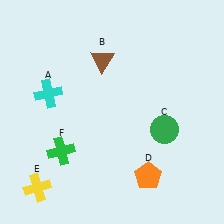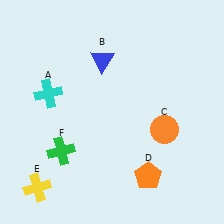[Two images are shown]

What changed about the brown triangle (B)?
In Image 1, B is brown. In Image 2, it changed to blue.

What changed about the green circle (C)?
In Image 1, C is green. In Image 2, it changed to orange.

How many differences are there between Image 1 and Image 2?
There are 2 differences between the two images.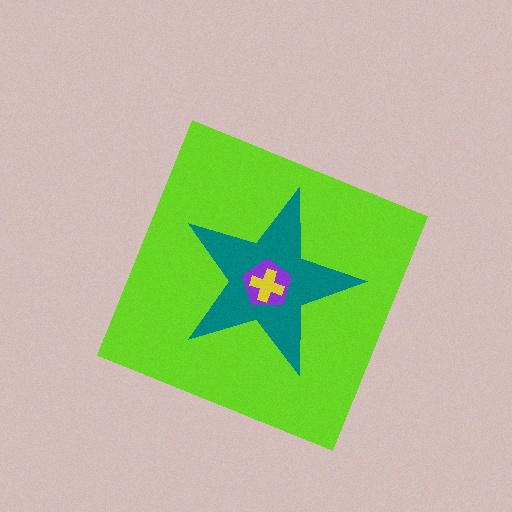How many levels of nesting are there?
4.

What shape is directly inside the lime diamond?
The teal star.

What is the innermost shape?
The yellow cross.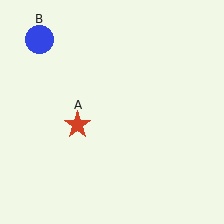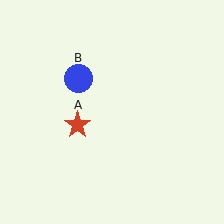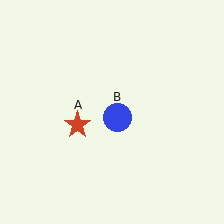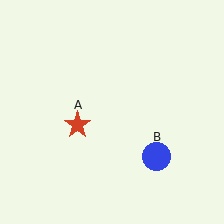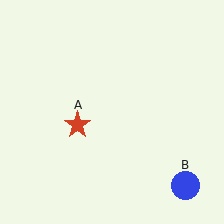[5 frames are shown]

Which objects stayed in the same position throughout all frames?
Red star (object A) remained stationary.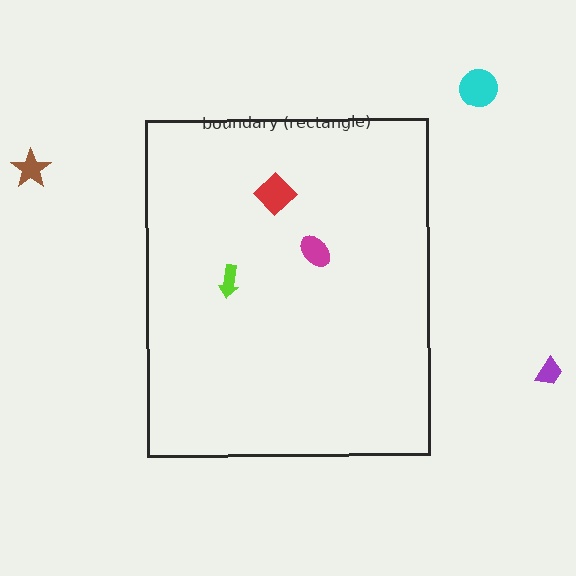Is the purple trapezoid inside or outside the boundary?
Outside.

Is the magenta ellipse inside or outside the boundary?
Inside.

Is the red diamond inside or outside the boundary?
Inside.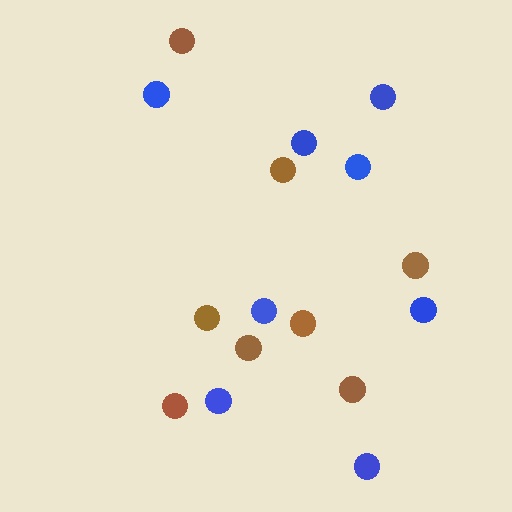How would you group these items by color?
There are 2 groups: one group of brown circles (8) and one group of blue circles (8).